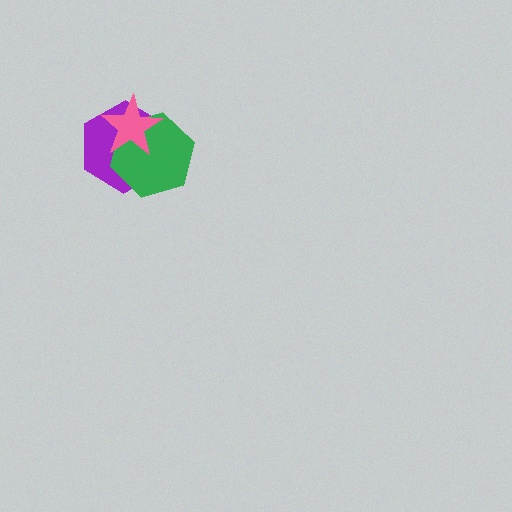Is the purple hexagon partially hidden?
Yes, it is partially covered by another shape.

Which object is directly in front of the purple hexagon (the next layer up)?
The green hexagon is directly in front of the purple hexagon.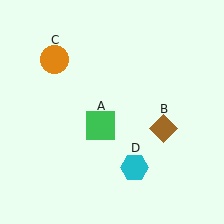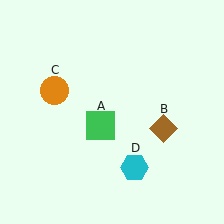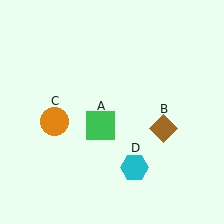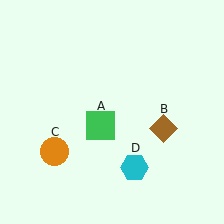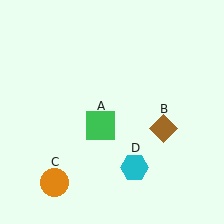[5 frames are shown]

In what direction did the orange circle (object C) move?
The orange circle (object C) moved down.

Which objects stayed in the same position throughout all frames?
Green square (object A) and brown diamond (object B) and cyan hexagon (object D) remained stationary.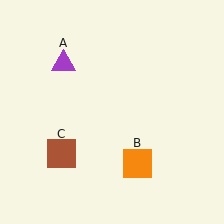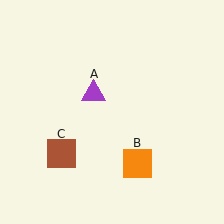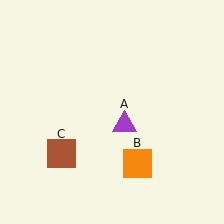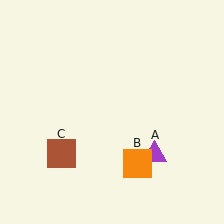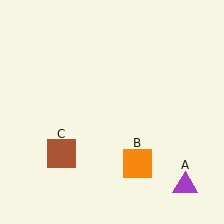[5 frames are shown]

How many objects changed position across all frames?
1 object changed position: purple triangle (object A).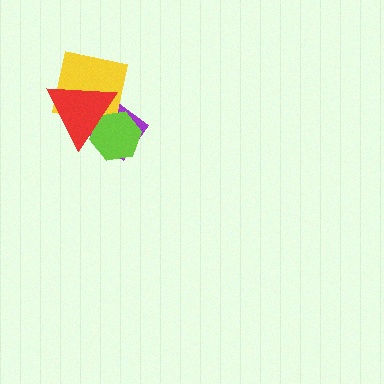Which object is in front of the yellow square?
The red triangle is in front of the yellow square.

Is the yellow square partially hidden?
Yes, it is partially covered by another shape.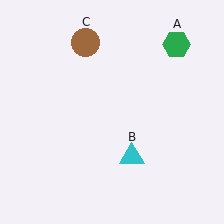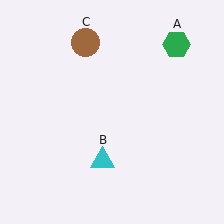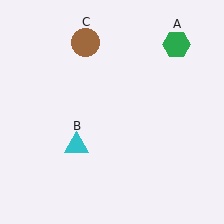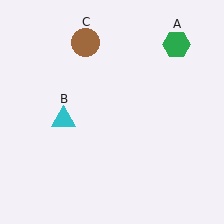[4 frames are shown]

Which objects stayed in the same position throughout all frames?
Green hexagon (object A) and brown circle (object C) remained stationary.